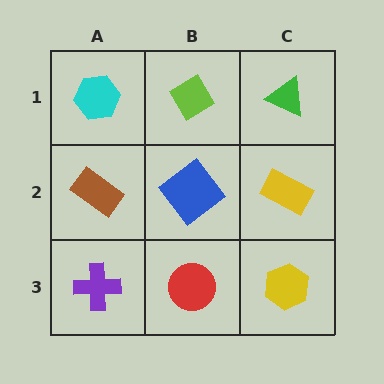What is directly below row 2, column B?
A red circle.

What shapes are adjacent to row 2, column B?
A lime diamond (row 1, column B), a red circle (row 3, column B), a brown rectangle (row 2, column A), a yellow rectangle (row 2, column C).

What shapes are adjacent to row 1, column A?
A brown rectangle (row 2, column A), a lime diamond (row 1, column B).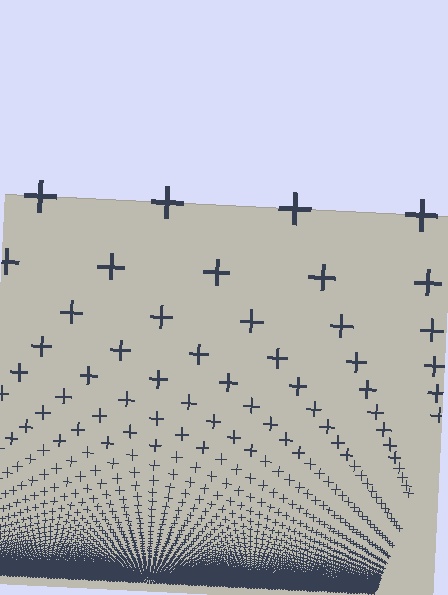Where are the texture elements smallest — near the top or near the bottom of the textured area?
Near the bottom.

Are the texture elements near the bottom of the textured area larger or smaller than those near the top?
Smaller. The gradient is inverted — elements near the bottom are smaller and denser.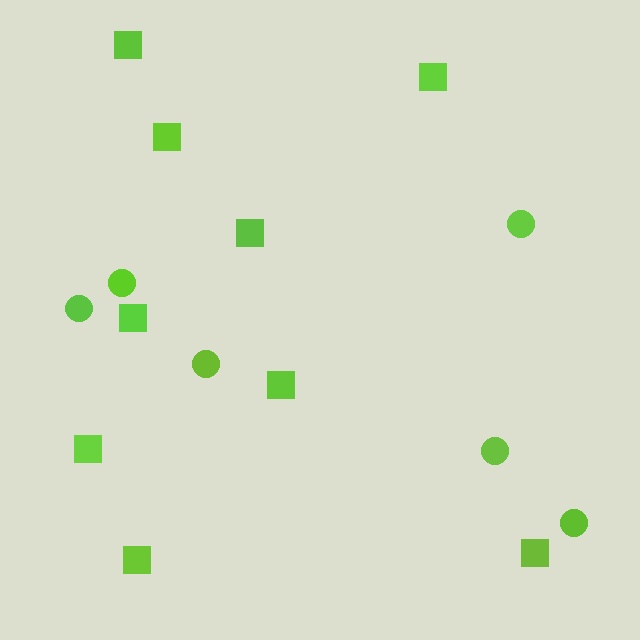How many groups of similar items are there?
There are 2 groups: one group of circles (6) and one group of squares (9).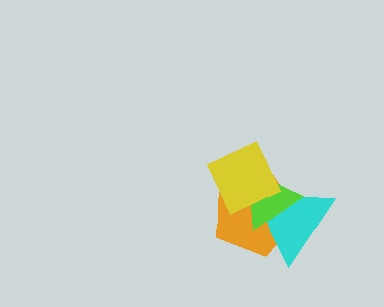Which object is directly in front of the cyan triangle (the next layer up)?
The lime triangle is directly in front of the cyan triangle.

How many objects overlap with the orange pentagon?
3 objects overlap with the orange pentagon.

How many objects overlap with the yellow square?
3 objects overlap with the yellow square.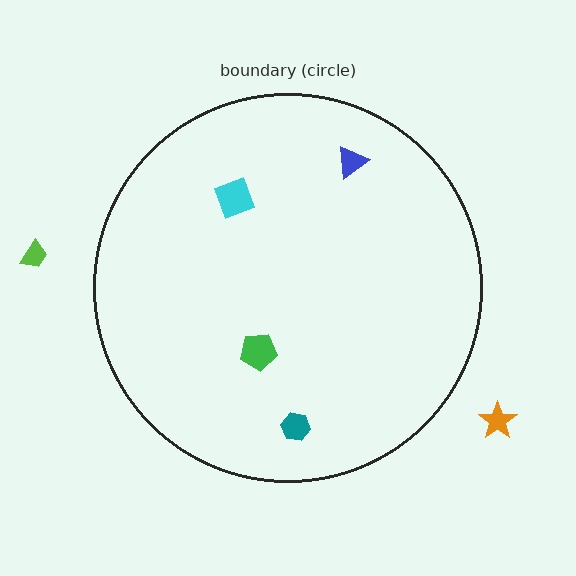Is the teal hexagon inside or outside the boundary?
Inside.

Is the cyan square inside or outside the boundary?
Inside.